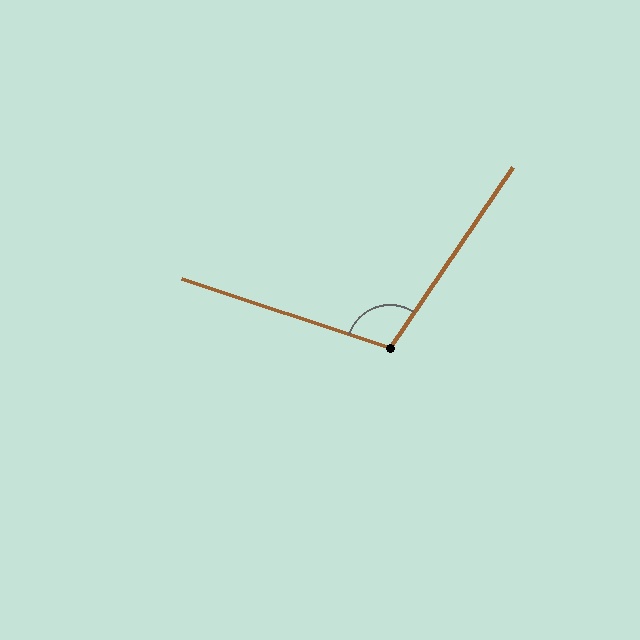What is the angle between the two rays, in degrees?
Approximately 106 degrees.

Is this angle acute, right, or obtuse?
It is obtuse.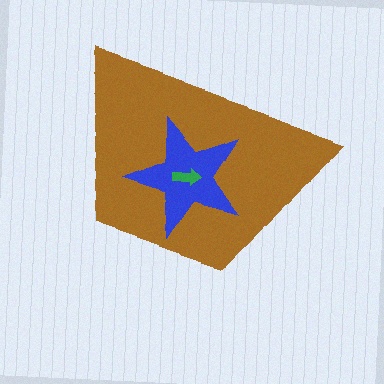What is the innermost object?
The green arrow.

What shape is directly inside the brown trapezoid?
The blue star.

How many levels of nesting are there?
3.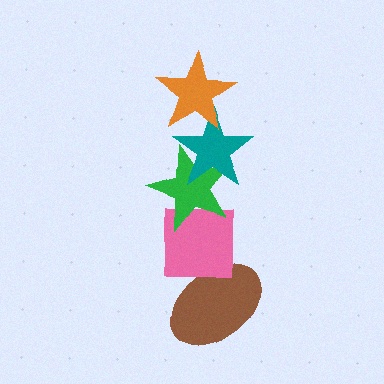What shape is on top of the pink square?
The green star is on top of the pink square.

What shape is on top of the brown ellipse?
The pink square is on top of the brown ellipse.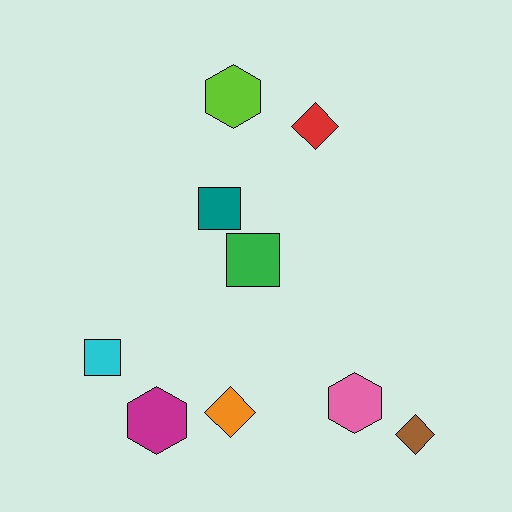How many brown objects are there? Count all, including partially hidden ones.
There is 1 brown object.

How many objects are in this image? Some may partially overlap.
There are 9 objects.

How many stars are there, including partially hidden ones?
There are no stars.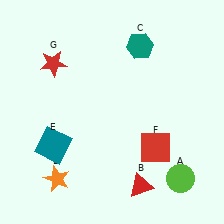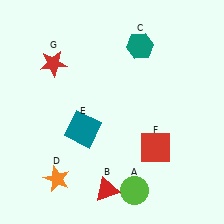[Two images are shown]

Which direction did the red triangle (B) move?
The red triangle (B) moved left.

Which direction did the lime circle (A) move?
The lime circle (A) moved left.